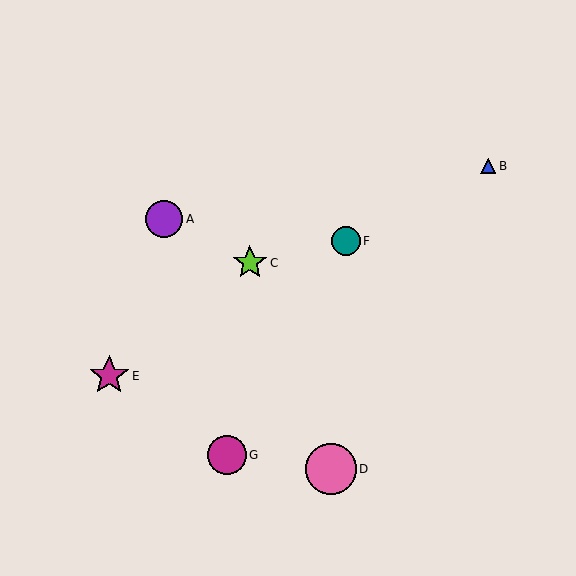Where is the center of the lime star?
The center of the lime star is at (250, 263).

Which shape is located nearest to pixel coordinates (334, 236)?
The teal circle (labeled F) at (346, 241) is nearest to that location.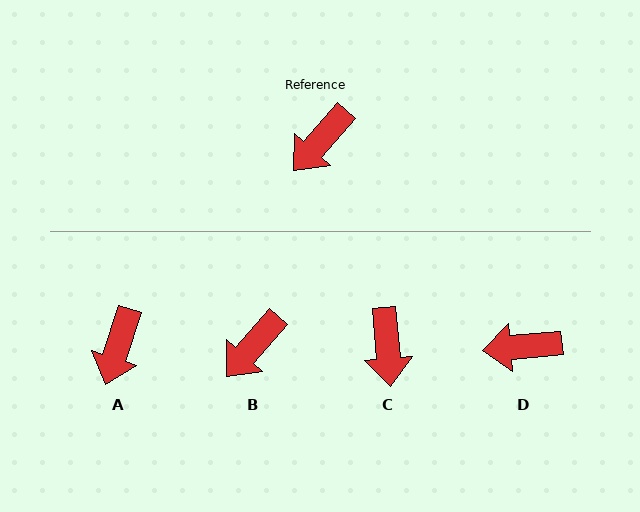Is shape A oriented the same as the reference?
No, it is off by about 23 degrees.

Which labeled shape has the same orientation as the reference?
B.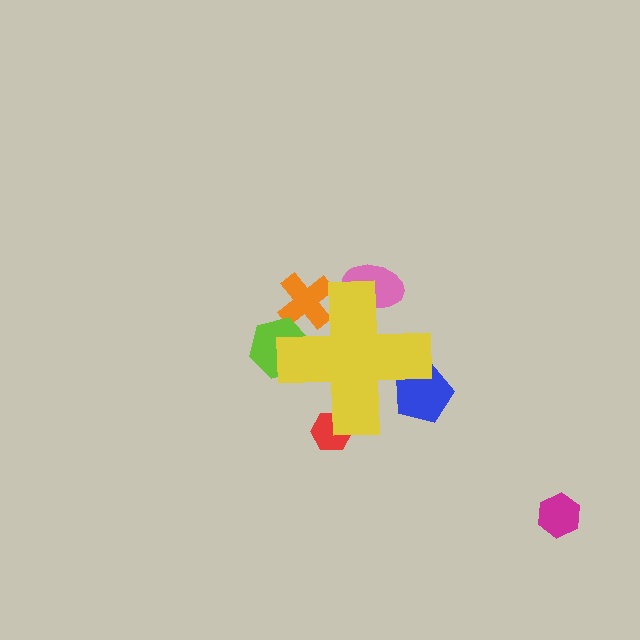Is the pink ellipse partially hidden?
Yes, the pink ellipse is partially hidden behind the yellow cross.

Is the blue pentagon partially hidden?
Yes, the blue pentagon is partially hidden behind the yellow cross.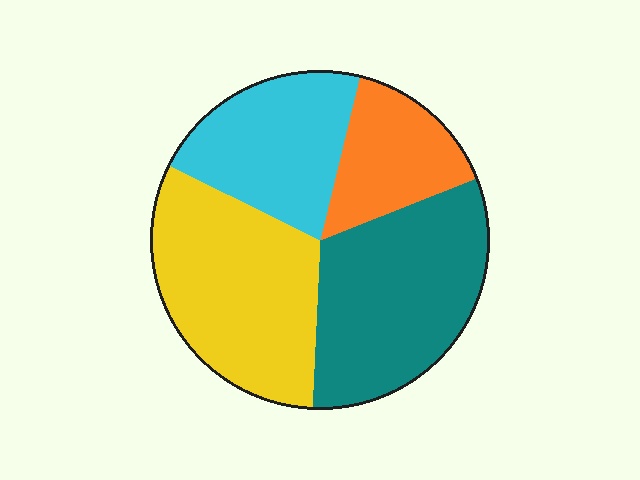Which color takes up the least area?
Orange, at roughly 15%.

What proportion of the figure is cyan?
Cyan covers around 20% of the figure.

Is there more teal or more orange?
Teal.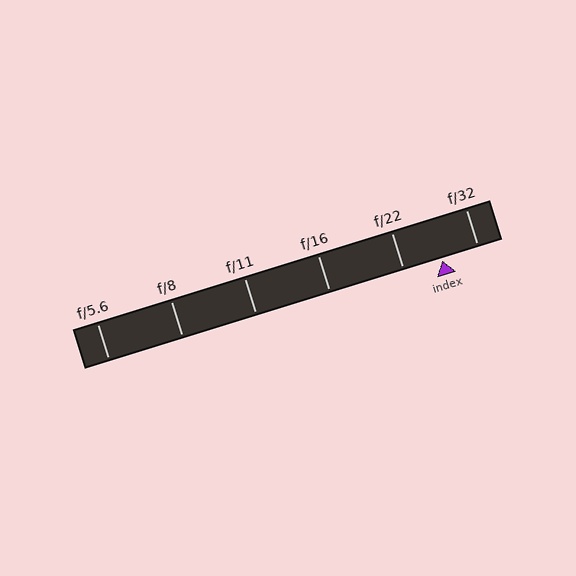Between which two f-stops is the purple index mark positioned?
The index mark is between f/22 and f/32.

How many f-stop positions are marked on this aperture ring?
There are 6 f-stop positions marked.